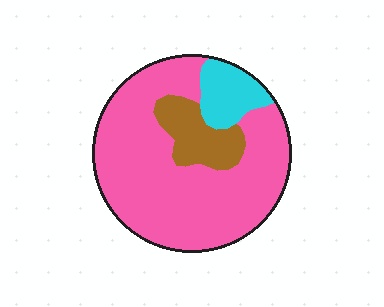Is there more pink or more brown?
Pink.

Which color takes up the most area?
Pink, at roughly 75%.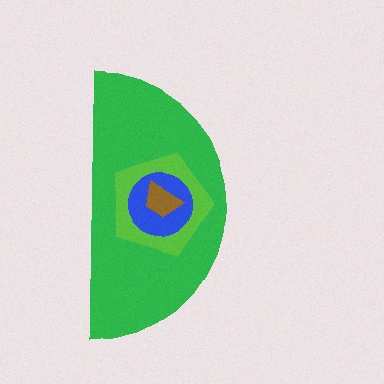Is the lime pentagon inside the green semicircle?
Yes.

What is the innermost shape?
The brown trapezoid.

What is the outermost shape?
The green semicircle.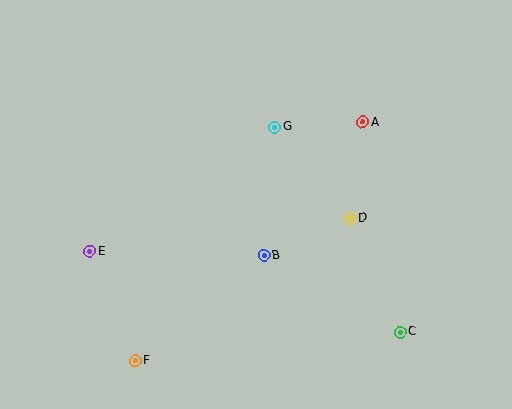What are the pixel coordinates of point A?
Point A is at (363, 122).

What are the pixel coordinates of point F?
Point F is at (135, 361).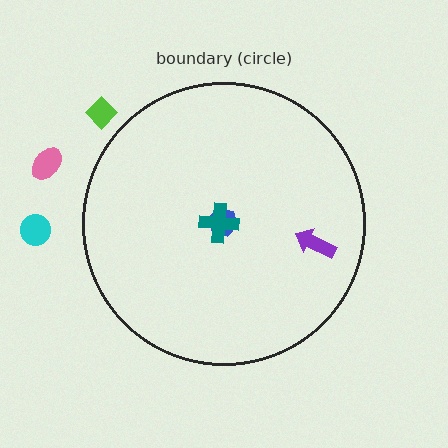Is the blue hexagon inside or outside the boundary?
Inside.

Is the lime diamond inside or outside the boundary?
Outside.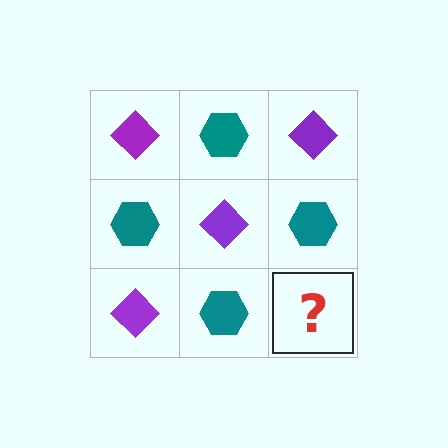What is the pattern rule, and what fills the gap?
The rule is that it alternates purple diamond and teal hexagon in a checkerboard pattern. The gap should be filled with a purple diamond.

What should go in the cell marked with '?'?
The missing cell should contain a purple diamond.